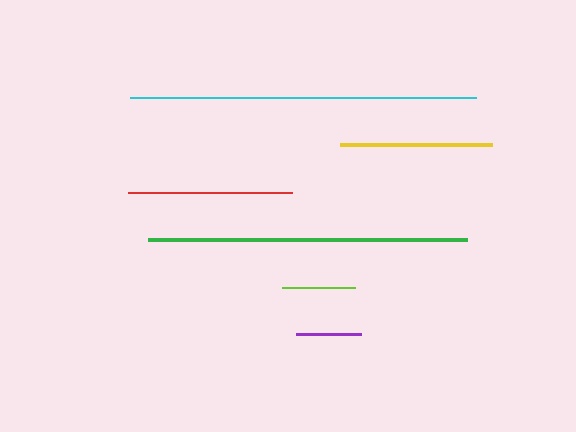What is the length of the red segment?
The red segment is approximately 164 pixels long.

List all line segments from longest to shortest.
From longest to shortest: cyan, green, red, yellow, lime, purple.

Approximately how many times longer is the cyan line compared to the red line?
The cyan line is approximately 2.1 times the length of the red line.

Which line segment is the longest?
The cyan line is the longest at approximately 345 pixels.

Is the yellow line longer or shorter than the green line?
The green line is longer than the yellow line.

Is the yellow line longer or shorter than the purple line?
The yellow line is longer than the purple line.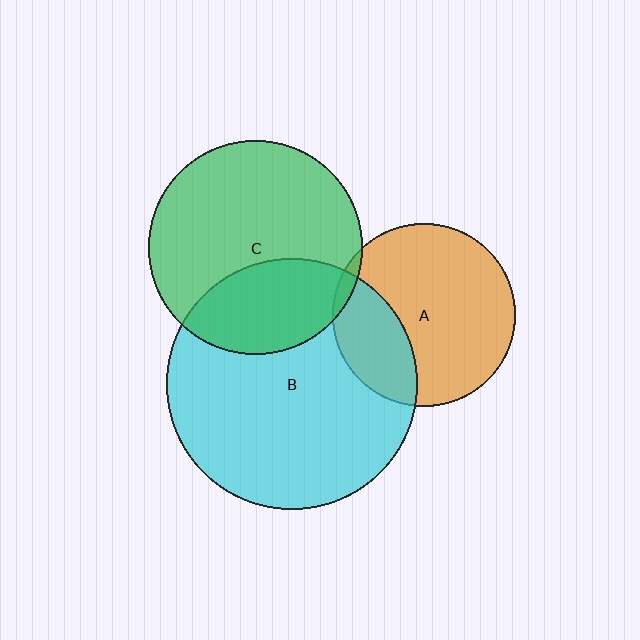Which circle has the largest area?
Circle B (cyan).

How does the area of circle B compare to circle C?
Approximately 1.4 times.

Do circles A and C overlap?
Yes.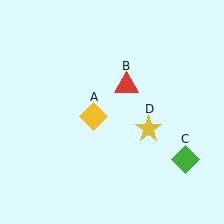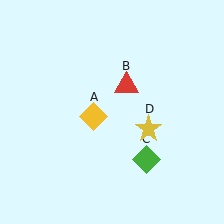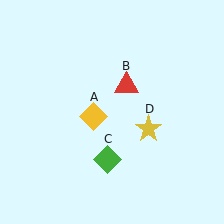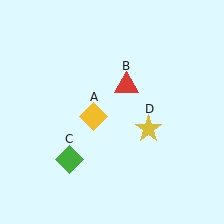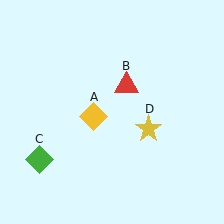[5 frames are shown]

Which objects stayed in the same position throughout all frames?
Yellow diamond (object A) and red triangle (object B) and yellow star (object D) remained stationary.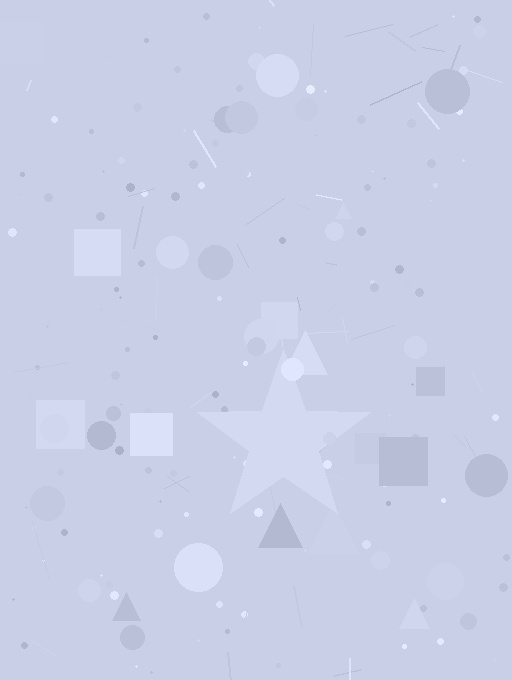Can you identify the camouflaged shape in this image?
The camouflaged shape is a star.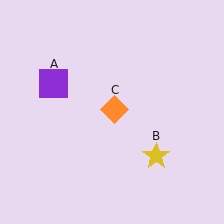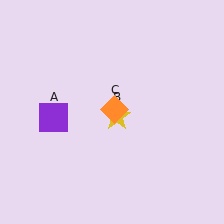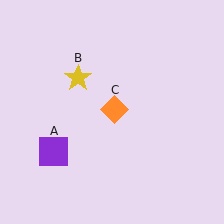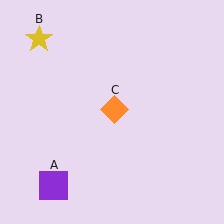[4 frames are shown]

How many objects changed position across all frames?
2 objects changed position: purple square (object A), yellow star (object B).